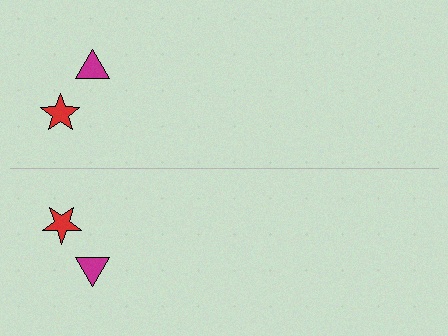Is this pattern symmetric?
Yes, this pattern has bilateral (reflection) symmetry.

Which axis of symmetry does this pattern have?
The pattern has a horizontal axis of symmetry running through the center of the image.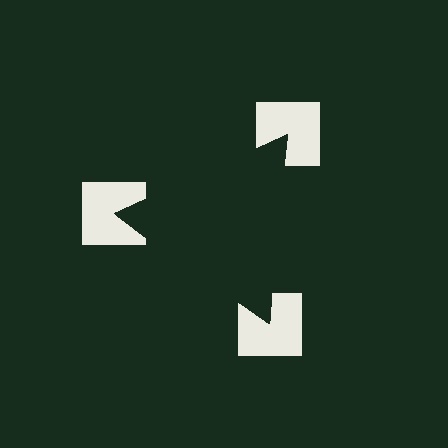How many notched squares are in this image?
There are 3 — one at each vertex of the illusory triangle.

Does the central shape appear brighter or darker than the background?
It typically appears slightly darker than the background, even though no actual brightness change is drawn.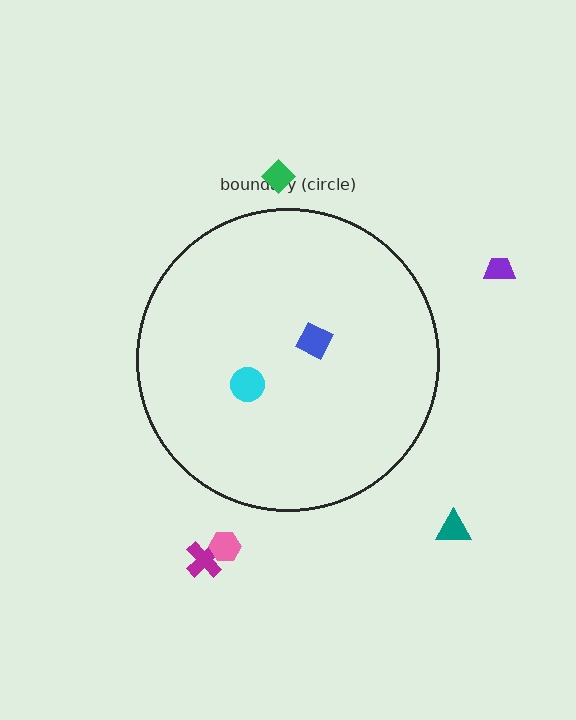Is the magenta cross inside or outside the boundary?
Outside.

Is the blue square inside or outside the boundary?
Inside.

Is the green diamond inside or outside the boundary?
Outside.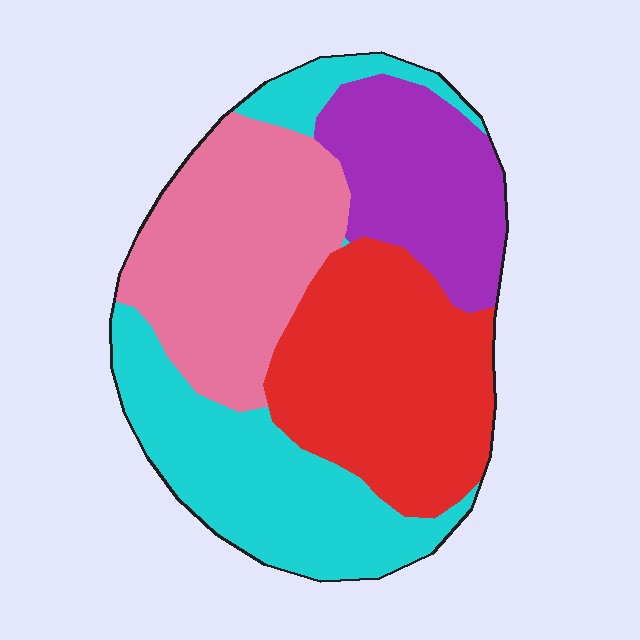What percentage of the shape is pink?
Pink covers 26% of the shape.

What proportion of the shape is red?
Red covers about 30% of the shape.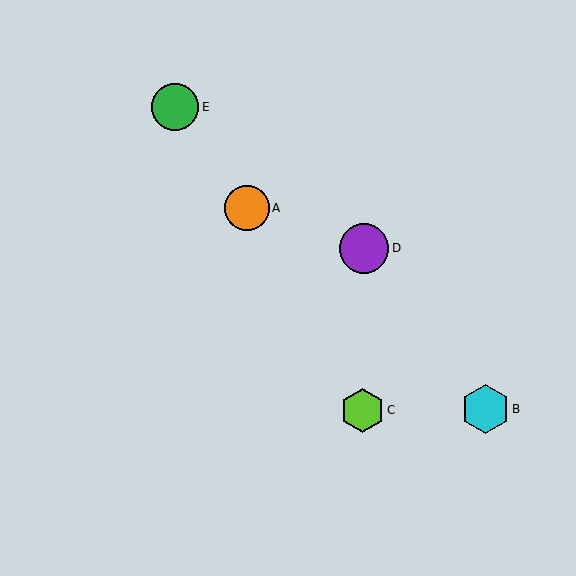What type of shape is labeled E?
Shape E is a green circle.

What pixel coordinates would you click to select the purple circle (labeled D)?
Click at (364, 248) to select the purple circle D.